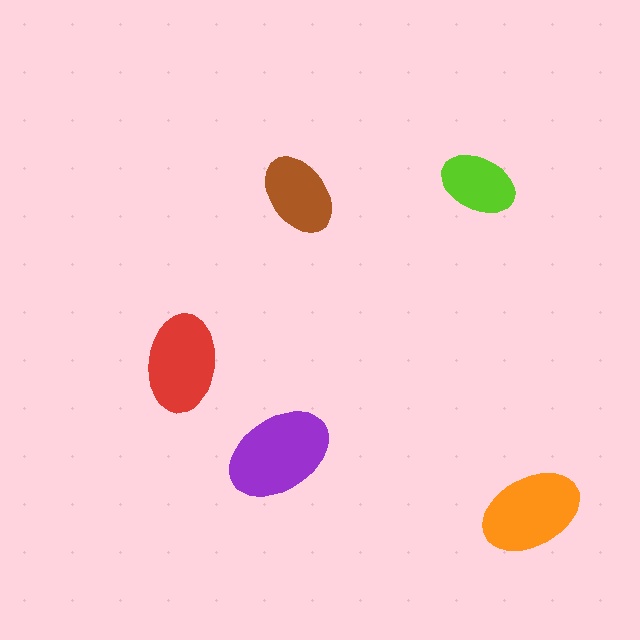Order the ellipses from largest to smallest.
the purple one, the orange one, the red one, the brown one, the lime one.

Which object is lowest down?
The orange ellipse is bottommost.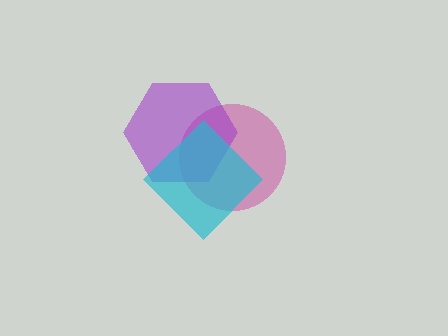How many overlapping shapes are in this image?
There are 3 overlapping shapes in the image.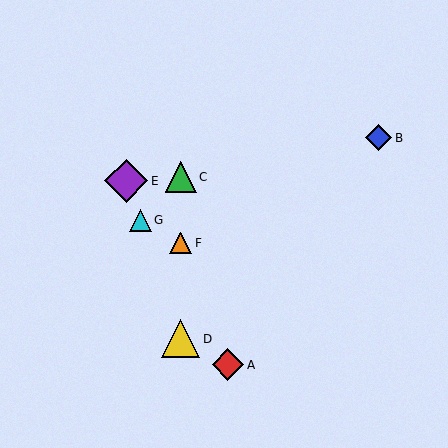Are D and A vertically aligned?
No, D is at x≈181 and A is at x≈228.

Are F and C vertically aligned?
Yes, both are at x≈181.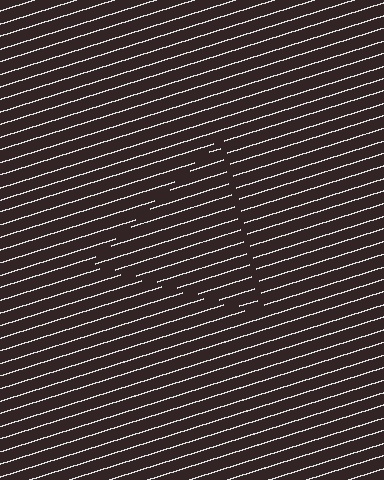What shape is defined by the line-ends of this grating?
An illusory triangle. The interior of the shape contains the same grating, shifted by half a period — the contour is defined by the phase discontinuity where line-ends from the inner and outer gratings abut.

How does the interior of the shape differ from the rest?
The interior of the shape contains the same grating, shifted by half a period — the contour is defined by the phase discontinuity where line-ends from the inner and outer gratings abut.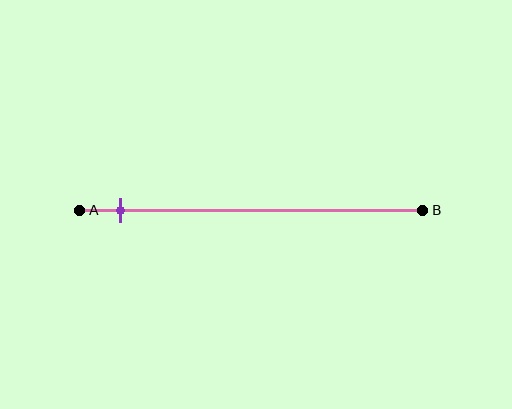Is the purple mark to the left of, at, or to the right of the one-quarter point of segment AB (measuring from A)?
The purple mark is to the left of the one-quarter point of segment AB.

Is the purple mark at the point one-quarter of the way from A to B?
No, the mark is at about 10% from A, not at the 25% one-quarter point.